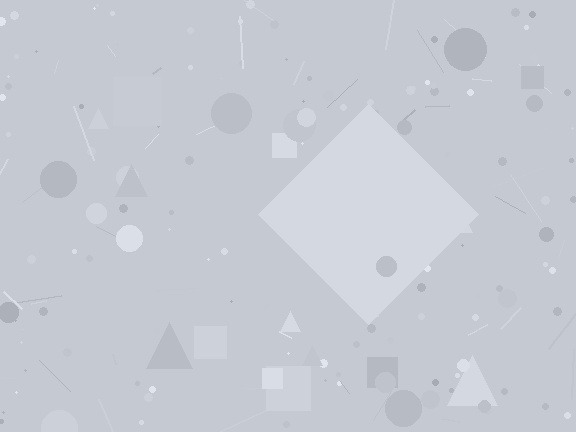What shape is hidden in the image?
A diamond is hidden in the image.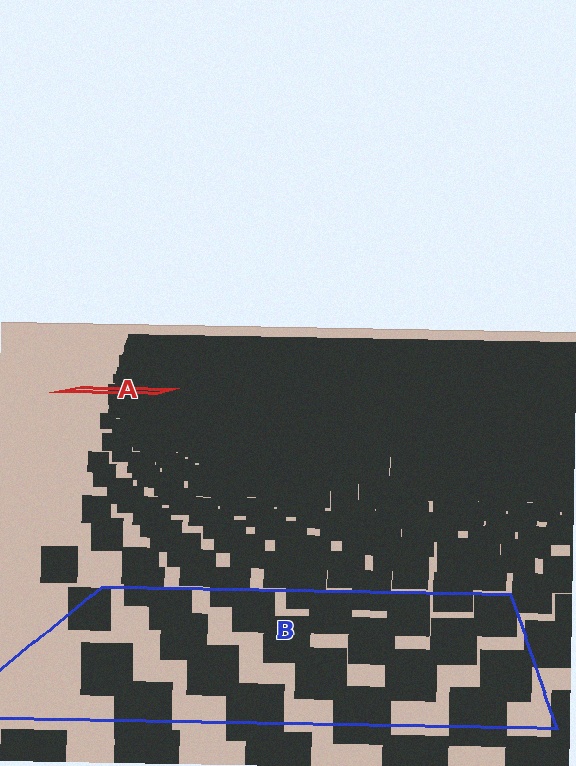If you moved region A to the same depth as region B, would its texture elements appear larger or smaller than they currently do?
They would appear larger. At a closer depth, the same texture elements are projected at a bigger on-screen size.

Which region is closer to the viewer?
Region B is closer. The texture elements there are larger and more spread out.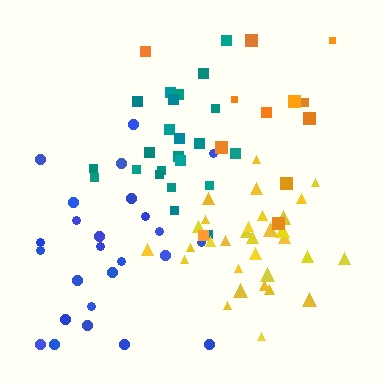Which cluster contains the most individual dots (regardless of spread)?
Yellow (31).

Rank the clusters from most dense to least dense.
yellow, teal, blue, orange.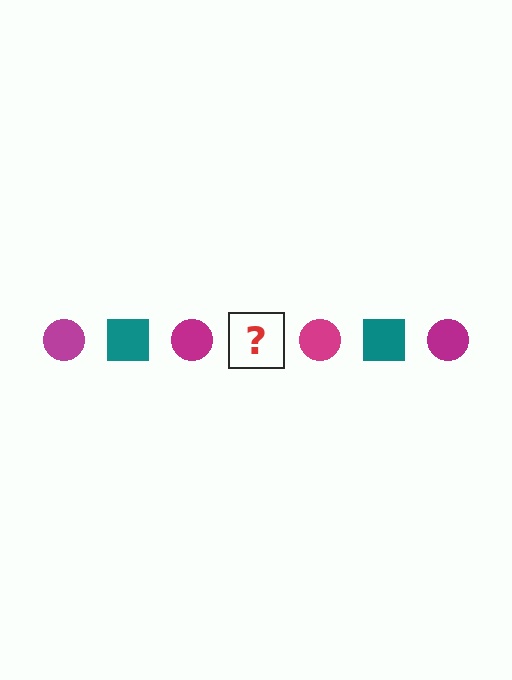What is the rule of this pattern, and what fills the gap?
The rule is that the pattern alternates between magenta circle and teal square. The gap should be filled with a teal square.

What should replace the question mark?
The question mark should be replaced with a teal square.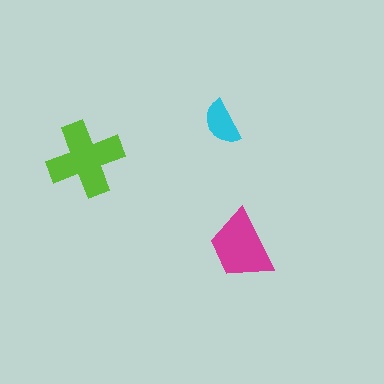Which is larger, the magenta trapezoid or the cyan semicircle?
The magenta trapezoid.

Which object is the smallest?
The cyan semicircle.